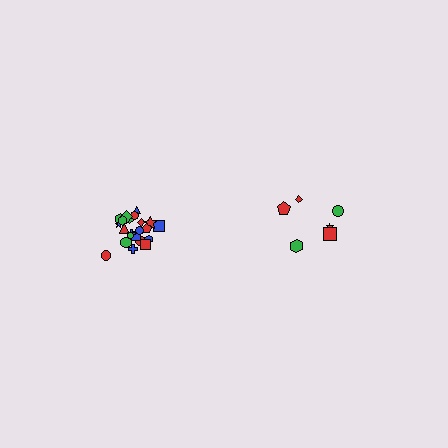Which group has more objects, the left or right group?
The left group.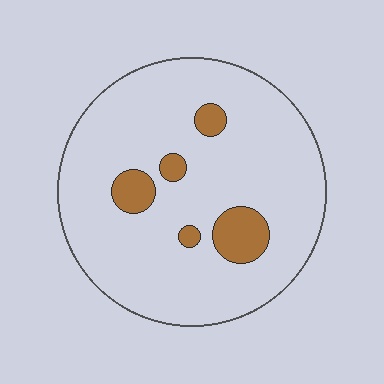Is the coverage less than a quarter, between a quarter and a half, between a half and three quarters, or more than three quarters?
Less than a quarter.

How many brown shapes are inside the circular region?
5.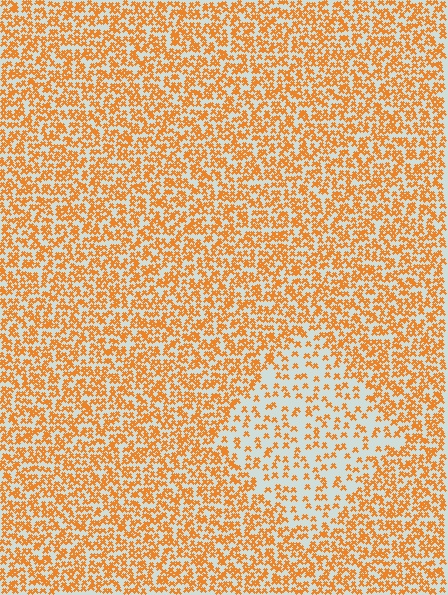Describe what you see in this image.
The image contains small orange elements arranged at two different densities. A diamond-shaped region is visible where the elements are less densely packed than the surrounding area.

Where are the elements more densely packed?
The elements are more densely packed outside the diamond boundary.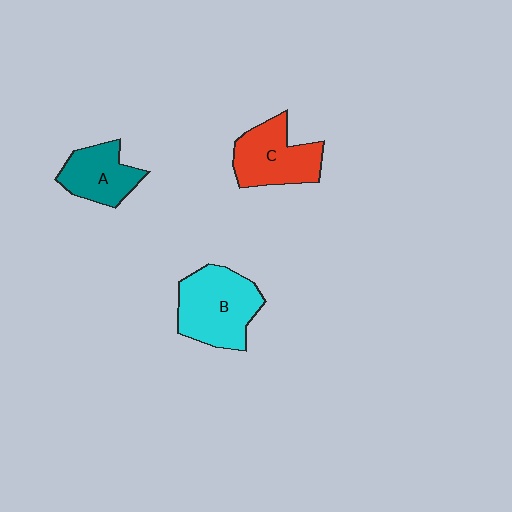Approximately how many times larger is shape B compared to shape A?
Approximately 1.5 times.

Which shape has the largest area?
Shape B (cyan).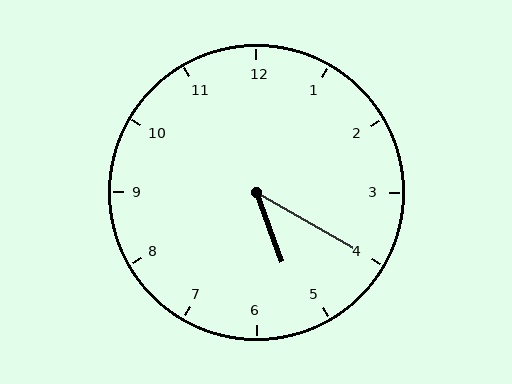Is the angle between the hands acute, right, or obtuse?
It is acute.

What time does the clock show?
5:20.